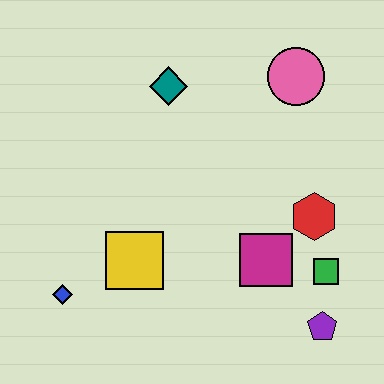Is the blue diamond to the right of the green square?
No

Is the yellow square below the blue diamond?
No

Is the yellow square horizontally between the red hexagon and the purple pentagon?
No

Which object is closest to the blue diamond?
The yellow square is closest to the blue diamond.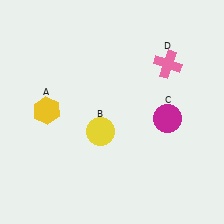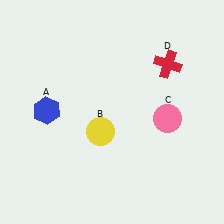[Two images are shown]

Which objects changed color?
A changed from yellow to blue. C changed from magenta to pink. D changed from pink to red.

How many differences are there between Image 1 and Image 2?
There are 3 differences between the two images.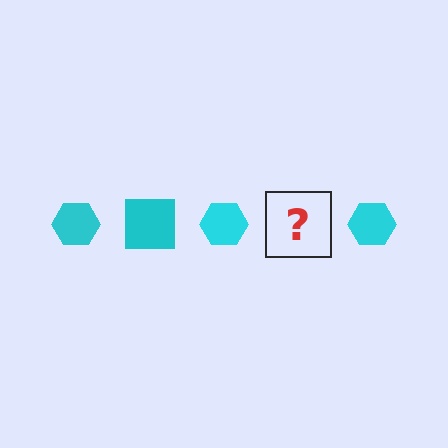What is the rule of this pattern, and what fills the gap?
The rule is that the pattern cycles through hexagon, square shapes in cyan. The gap should be filled with a cyan square.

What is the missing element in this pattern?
The missing element is a cyan square.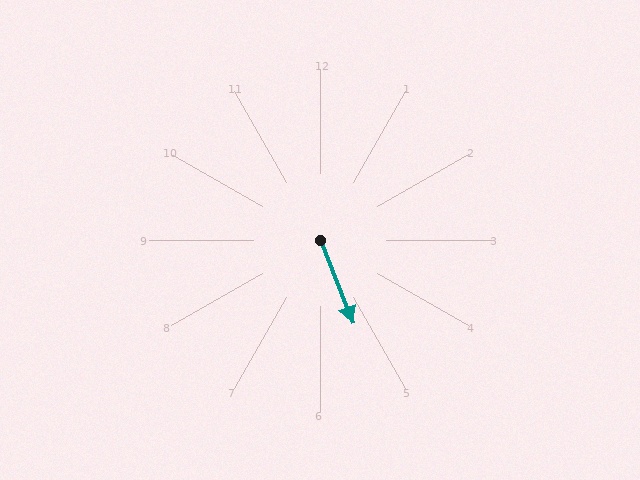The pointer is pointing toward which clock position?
Roughly 5 o'clock.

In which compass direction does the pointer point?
South.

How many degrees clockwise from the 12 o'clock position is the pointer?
Approximately 158 degrees.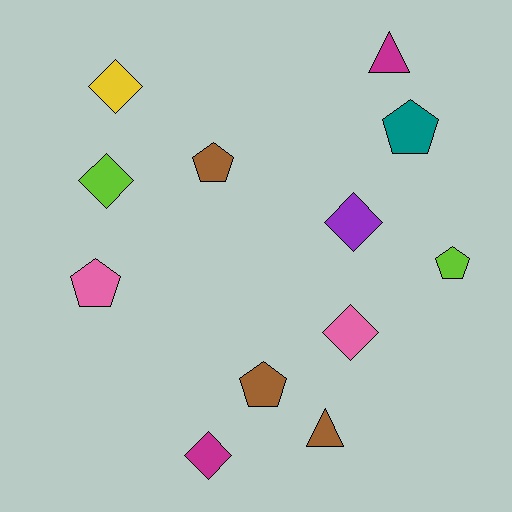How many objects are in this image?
There are 12 objects.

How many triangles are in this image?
There are 2 triangles.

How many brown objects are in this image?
There are 3 brown objects.